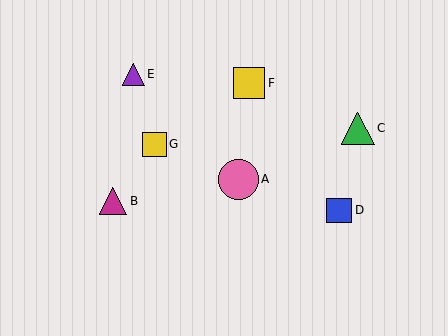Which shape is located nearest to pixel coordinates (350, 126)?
The green triangle (labeled C) at (358, 128) is nearest to that location.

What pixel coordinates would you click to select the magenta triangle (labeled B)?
Click at (113, 201) to select the magenta triangle B.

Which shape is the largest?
The pink circle (labeled A) is the largest.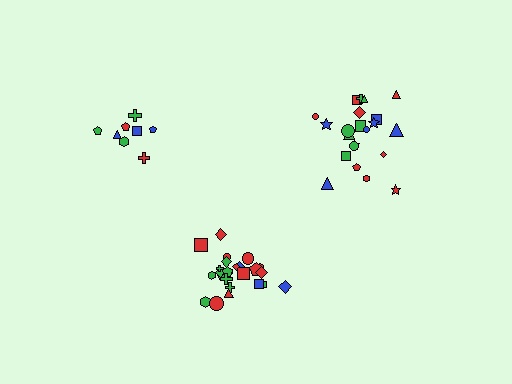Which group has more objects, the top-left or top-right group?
The top-right group.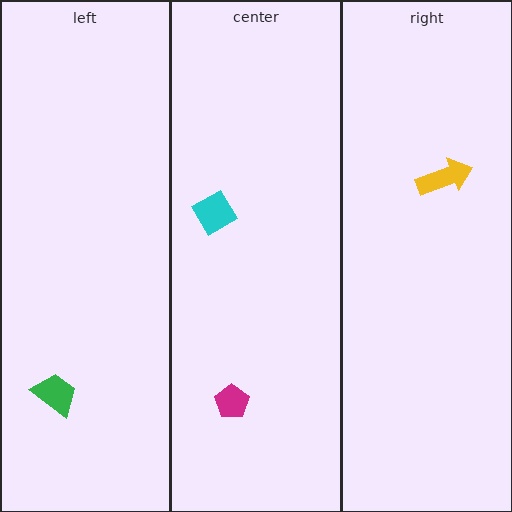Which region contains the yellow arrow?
The right region.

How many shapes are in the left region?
1.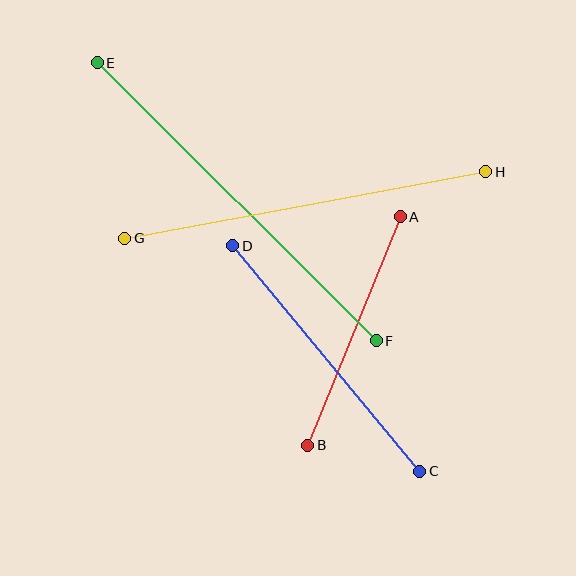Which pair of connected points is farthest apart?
Points E and F are farthest apart.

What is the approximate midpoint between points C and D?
The midpoint is at approximately (326, 359) pixels.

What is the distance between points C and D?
The distance is approximately 293 pixels.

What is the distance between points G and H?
The distance is approximately 367 pixels.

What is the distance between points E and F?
The distance is approximately 394 pixels.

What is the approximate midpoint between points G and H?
The midpoint is at approximately (305, 205) pixels.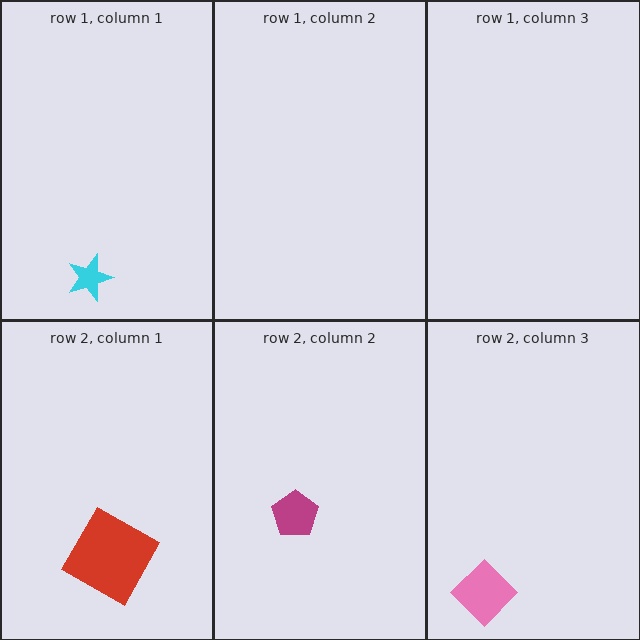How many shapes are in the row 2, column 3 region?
1.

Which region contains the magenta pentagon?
The row 2, column 2 region.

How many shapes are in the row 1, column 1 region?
1.